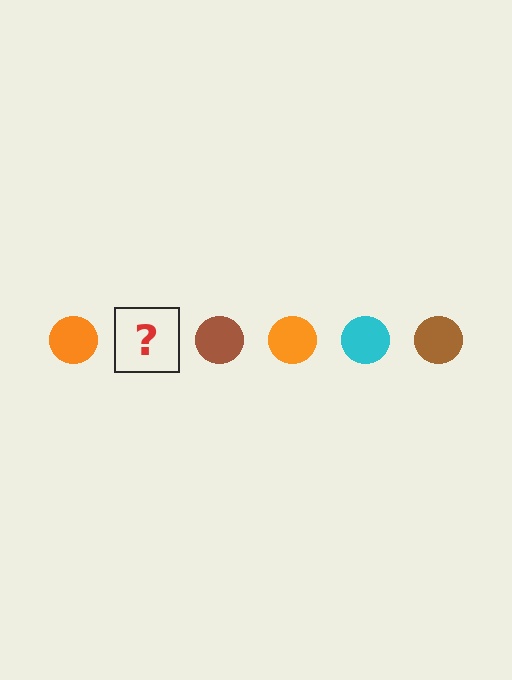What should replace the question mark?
The question mark should be replaced with a cyan circle.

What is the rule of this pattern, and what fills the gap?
The rule is that the pattern cycles through orange, cyan, brown circles. The gap should be filled with a cyan circle.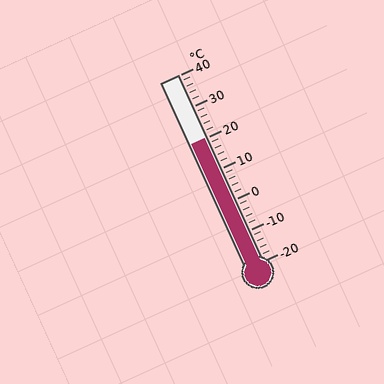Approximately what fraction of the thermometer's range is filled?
The thermometer is filled to approximately 65% of its range.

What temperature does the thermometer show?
The thermometer shows approximately 20°C.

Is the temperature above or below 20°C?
The temperature is at 20°C.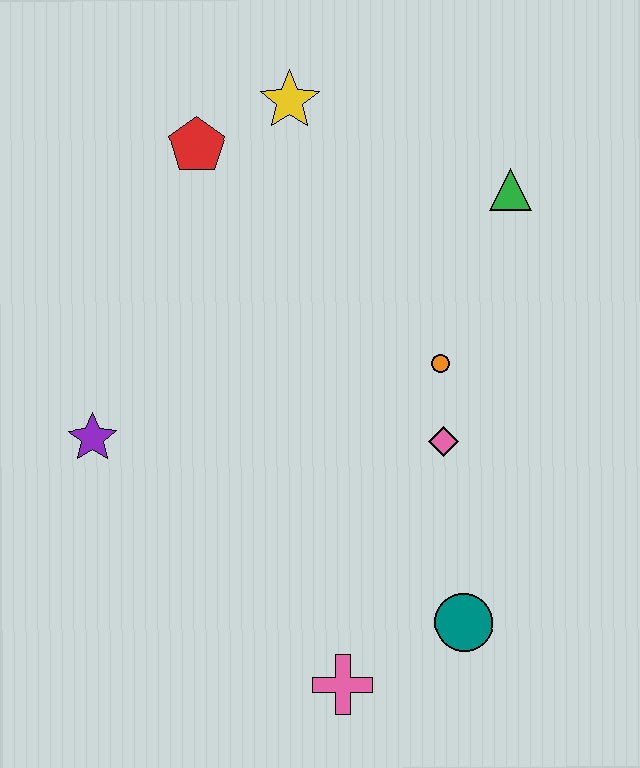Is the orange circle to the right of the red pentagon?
Yes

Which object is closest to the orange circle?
The pink diamond is closest to the orange circle.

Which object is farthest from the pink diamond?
The red pentagon is farthest from the pink diamond.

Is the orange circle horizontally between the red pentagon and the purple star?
No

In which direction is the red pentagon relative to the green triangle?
The red pentagon is to the left of the green triangle.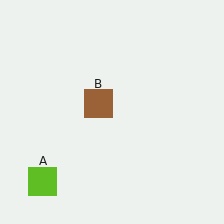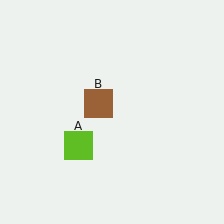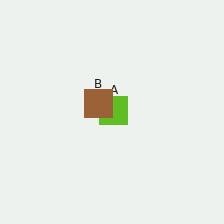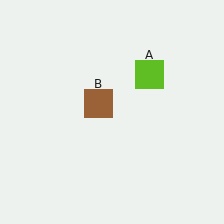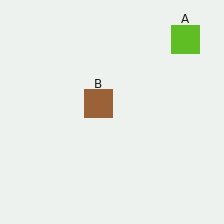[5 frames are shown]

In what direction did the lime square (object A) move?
The lime square (object A) moved up and to the right.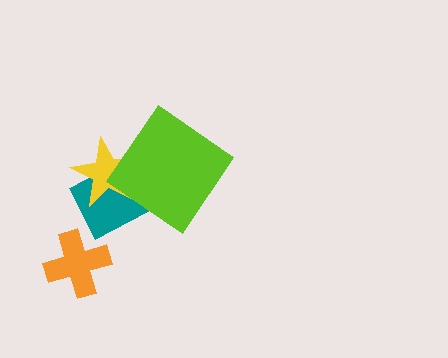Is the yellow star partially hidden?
Yes, it is partially covered by another shape.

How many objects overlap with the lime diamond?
2 objects overlap with the lime diamond.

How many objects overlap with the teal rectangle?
2 objects overlap with the teal rectangle.